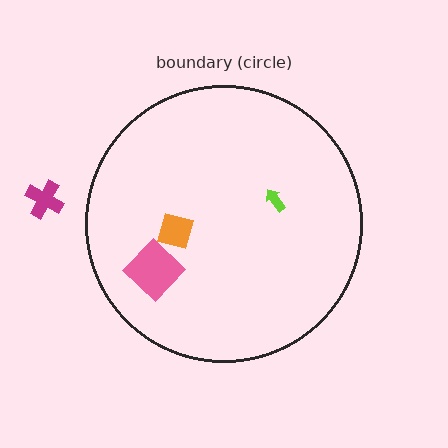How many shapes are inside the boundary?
3 inside, 1 outside.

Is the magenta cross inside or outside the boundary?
Outside.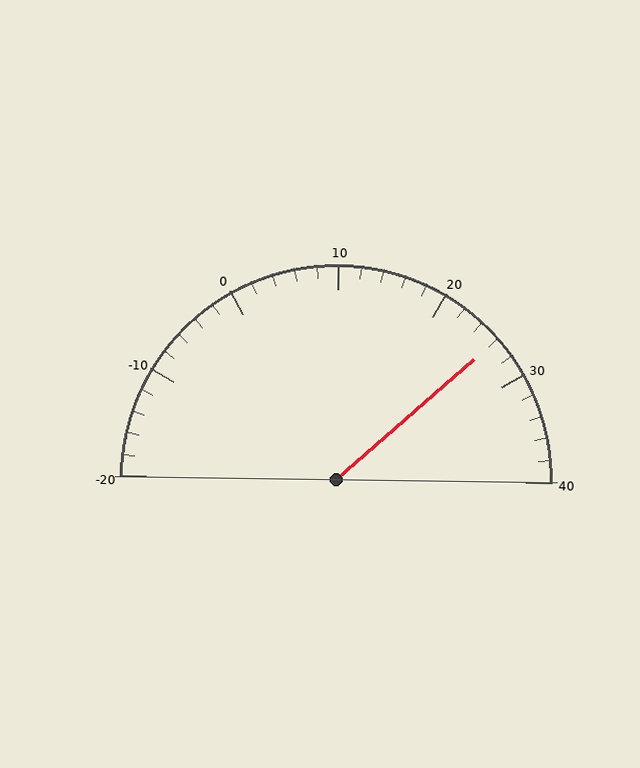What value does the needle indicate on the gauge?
The needle indicates approximately 26.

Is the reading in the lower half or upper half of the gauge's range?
The reading is in the upper half of the range (-20 to 40).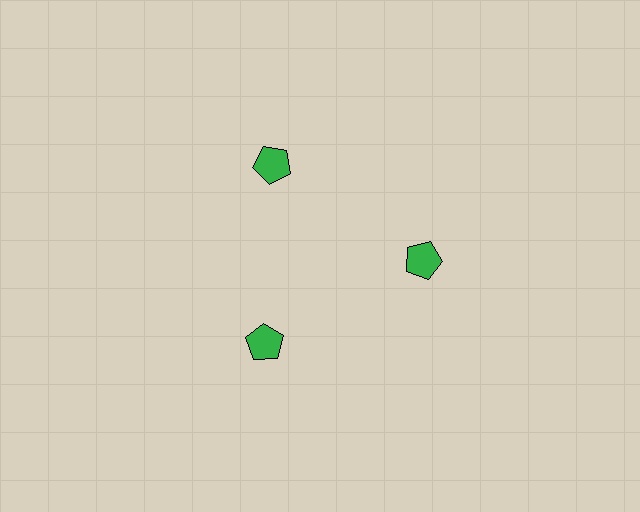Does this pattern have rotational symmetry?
Yes, this pattern has 3-fold rotational symmetry. It looks the same after rotating 120 degrees around the center.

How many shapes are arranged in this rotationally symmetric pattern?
There are 3 shapes, arranged in 3 groups of 1.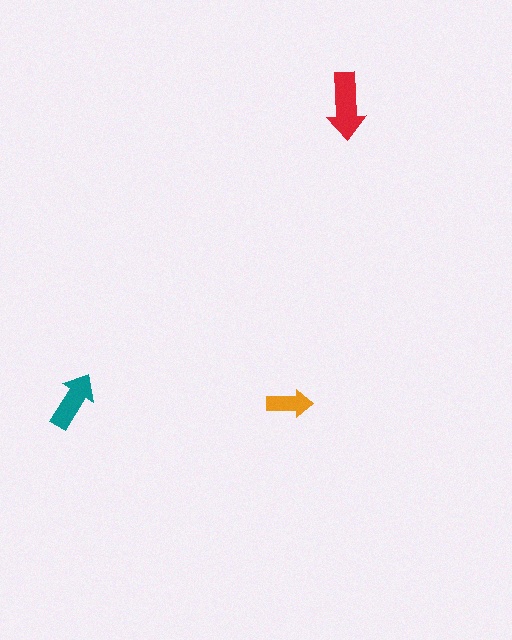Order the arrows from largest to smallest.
the red one, the teal one, the orange one.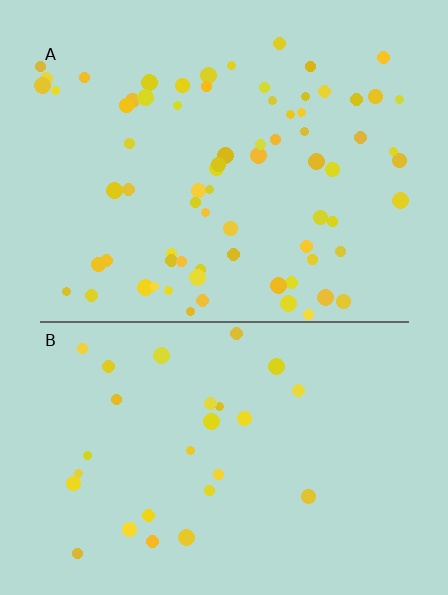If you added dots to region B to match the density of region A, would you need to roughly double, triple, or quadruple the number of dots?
Approximately triple.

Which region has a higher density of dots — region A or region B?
A (the top).